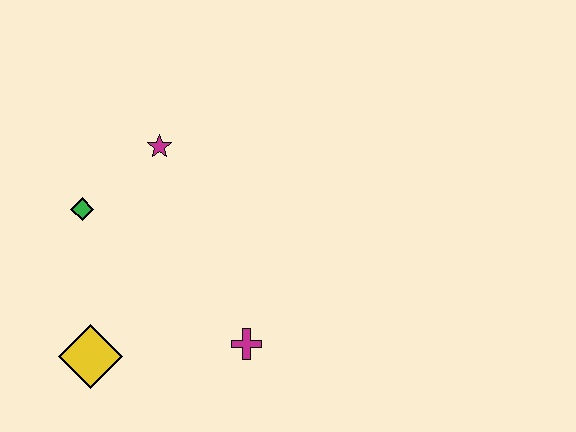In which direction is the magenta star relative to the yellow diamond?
The magenta star is above the yellow diamond.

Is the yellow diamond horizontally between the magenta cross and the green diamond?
Yes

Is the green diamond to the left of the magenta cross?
Yes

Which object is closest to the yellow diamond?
The green diamond is closest to the yellow diamond.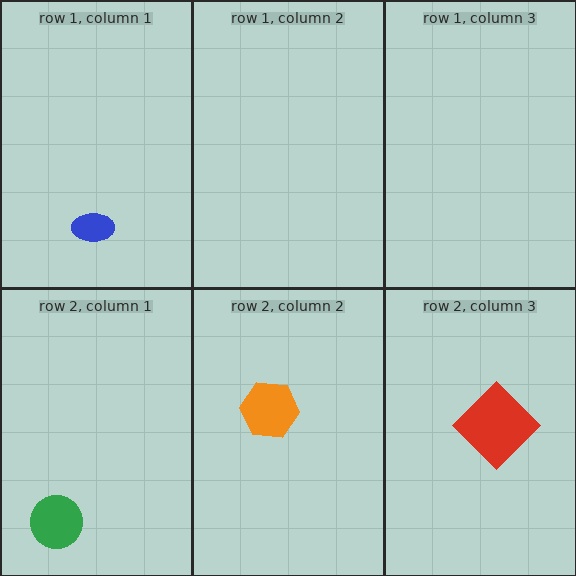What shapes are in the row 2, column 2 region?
The orange hexagon.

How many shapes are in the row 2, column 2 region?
1.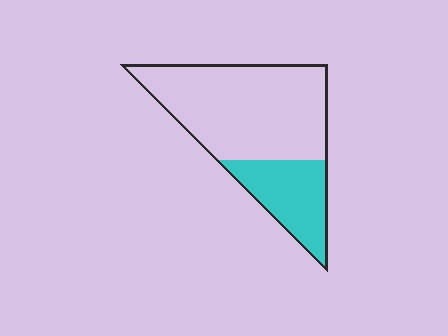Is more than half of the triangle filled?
No.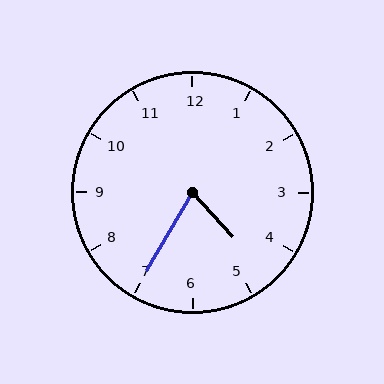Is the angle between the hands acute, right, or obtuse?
It is acute.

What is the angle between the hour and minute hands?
Approximately 72 degrees.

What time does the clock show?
4:35.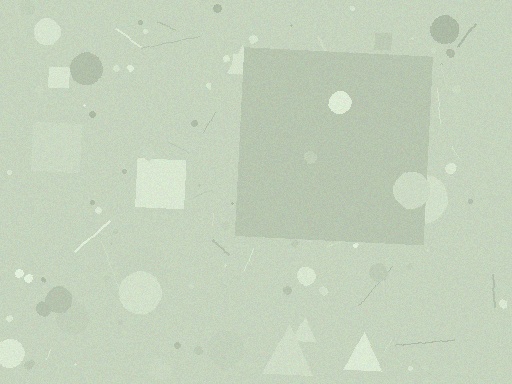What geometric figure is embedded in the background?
A square is embedded in the background.